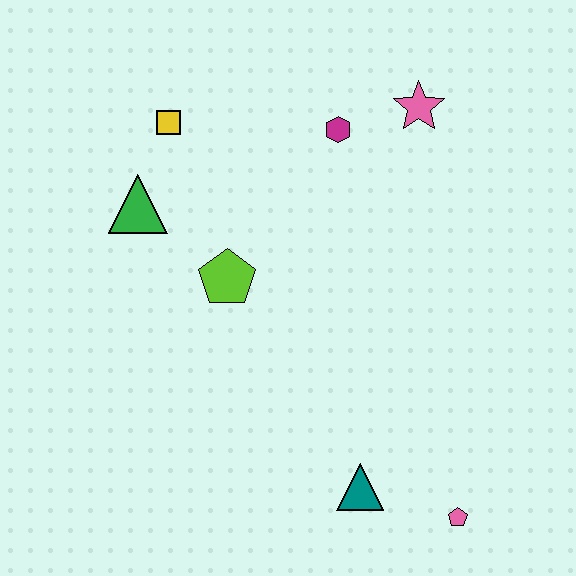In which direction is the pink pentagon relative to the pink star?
The pink pentagon is below the pink star.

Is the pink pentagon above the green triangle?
No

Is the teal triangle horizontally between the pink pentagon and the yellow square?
Yes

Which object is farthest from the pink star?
The pink pentagon is farthest from the pink star.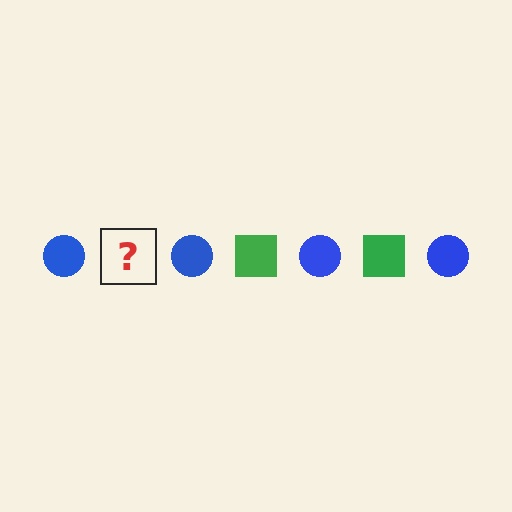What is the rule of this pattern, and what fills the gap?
The rule is that the pattern alternates between blue circle and green square. The gap should be filled with a green square.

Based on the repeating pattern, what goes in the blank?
The blank should be a green square.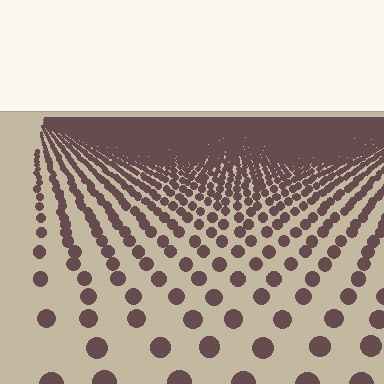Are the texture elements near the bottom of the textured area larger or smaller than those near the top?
Larger. Near the bottom, elements are closer to the viewer and appear at a bigger on-screen size.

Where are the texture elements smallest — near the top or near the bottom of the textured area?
Near the top.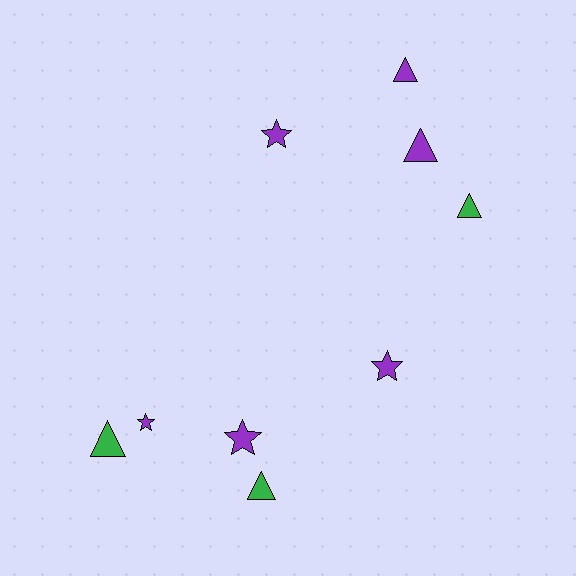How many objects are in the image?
There are 9 objects.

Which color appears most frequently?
Purple, with 6 objects.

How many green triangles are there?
There are 3 green triangles.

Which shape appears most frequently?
Triangle, with 5 objects.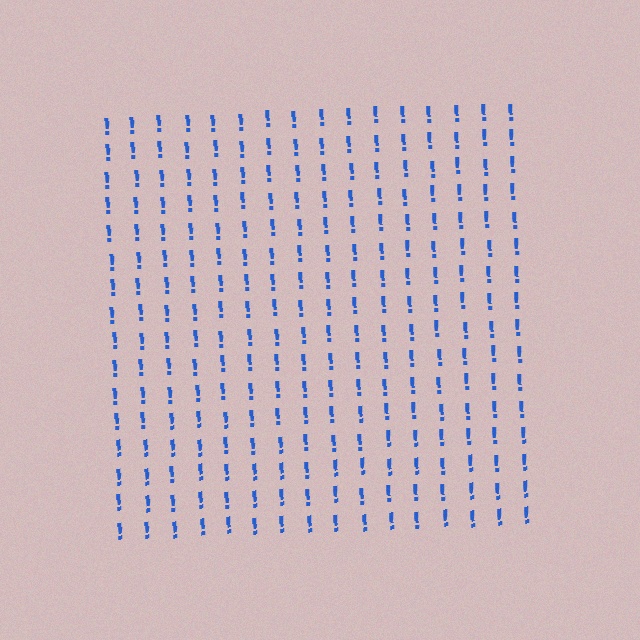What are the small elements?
The small elements are exclamation marks.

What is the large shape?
The large shape is a square.